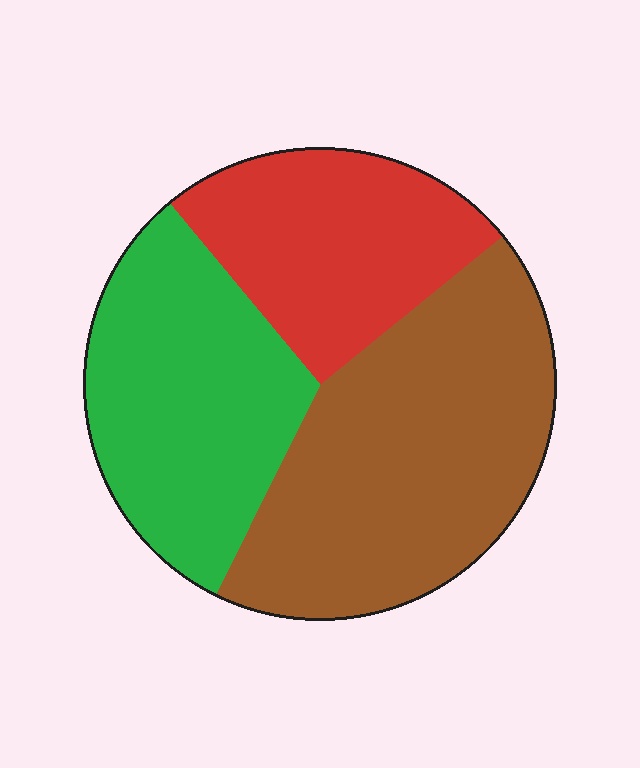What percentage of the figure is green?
Green covers roughly 30% of the figure.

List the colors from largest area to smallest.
From largest to smallest: brown, green, red.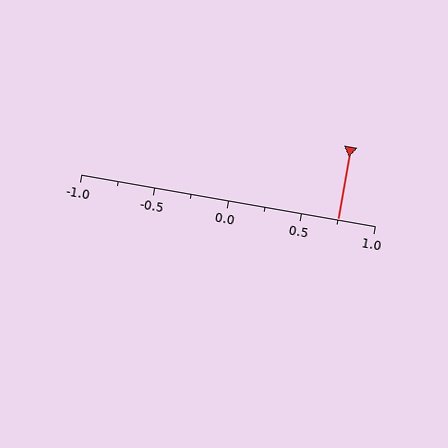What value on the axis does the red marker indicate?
The marker indicates approximately 0.75.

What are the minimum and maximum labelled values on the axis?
The axis runs from -1.0 to 1.0.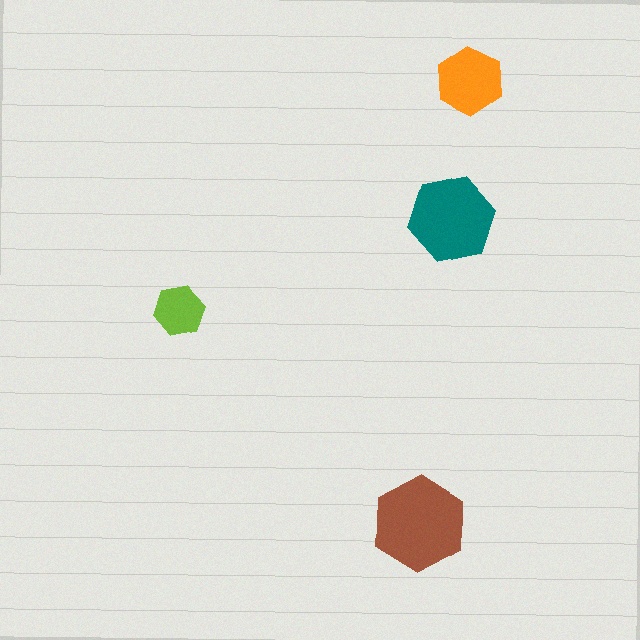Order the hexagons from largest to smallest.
the brown one, the teal one, the orange one, the lime one.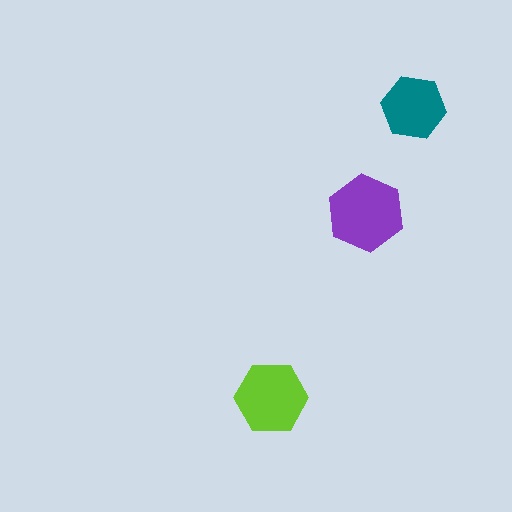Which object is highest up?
The teal hexagon is topmost.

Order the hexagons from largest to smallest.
the purple one, the lime one, the teal one.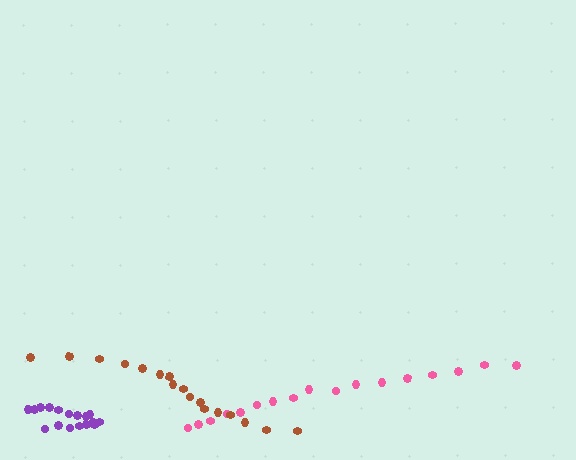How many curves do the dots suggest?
There are 3 distinct paths.